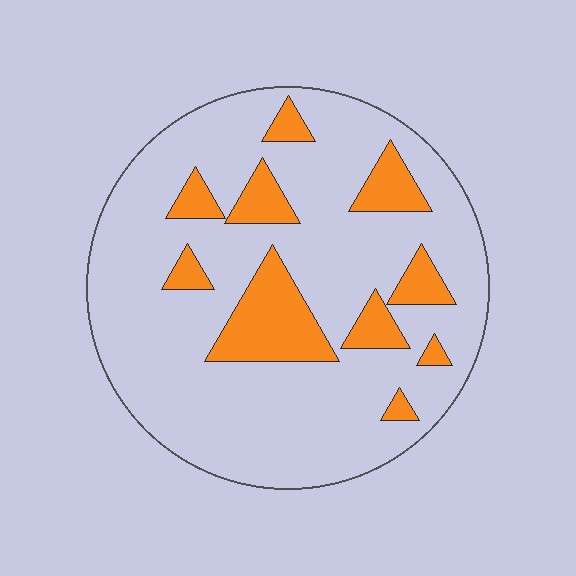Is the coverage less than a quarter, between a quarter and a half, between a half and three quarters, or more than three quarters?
Less than a quarter.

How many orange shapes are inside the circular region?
10.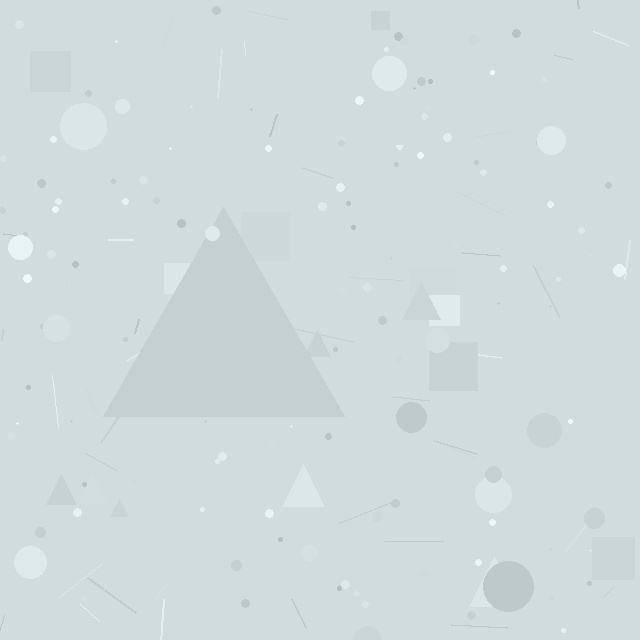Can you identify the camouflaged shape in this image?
The camouflaged shape is a triangle.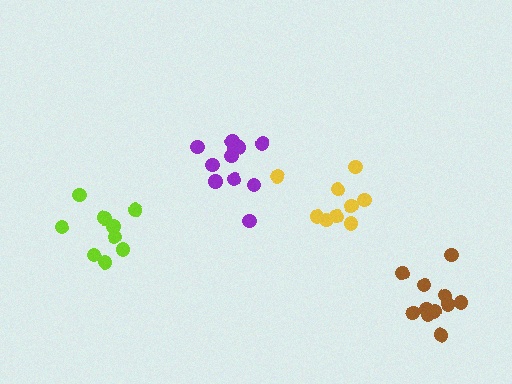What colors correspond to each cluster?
The clusters are colored: yellow, lime, purple, brown.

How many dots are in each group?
Group 1: 9 dots, Group 2: 9 dots, Group 3: 11 dots, Group 4: 11 dots (40 total).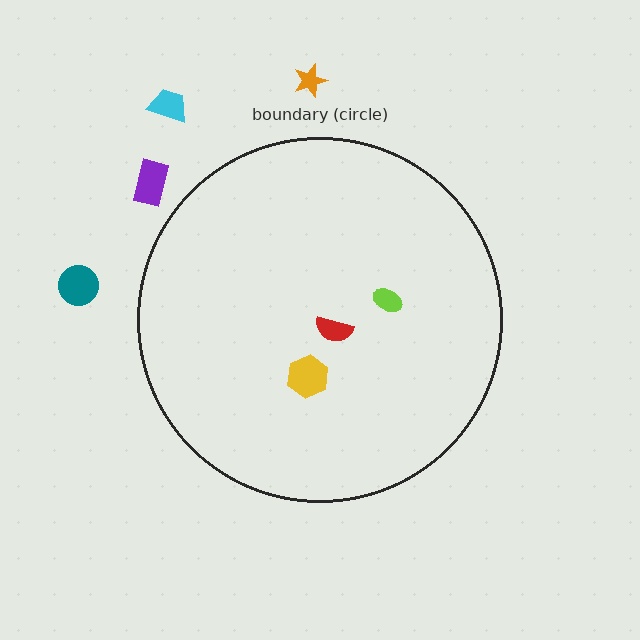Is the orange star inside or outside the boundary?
Outside.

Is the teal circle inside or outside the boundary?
Outside.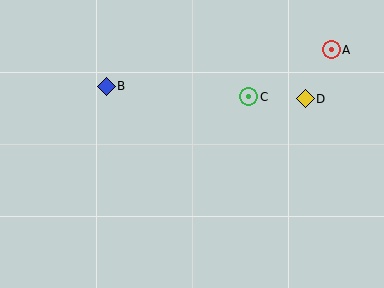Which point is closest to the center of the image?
Point C at (249, 97) is closest to the center.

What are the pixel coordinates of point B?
Point B is at (106, 86).